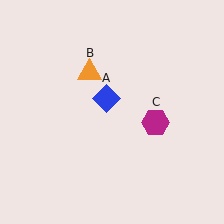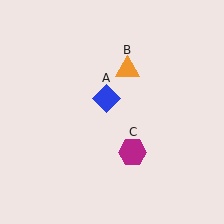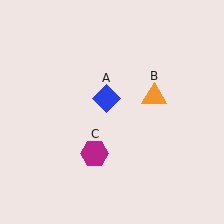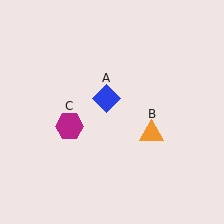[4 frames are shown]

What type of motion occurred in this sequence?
The orange triangle (object B), magenta hexagon (object C) rotated clockwise around the center of the scene.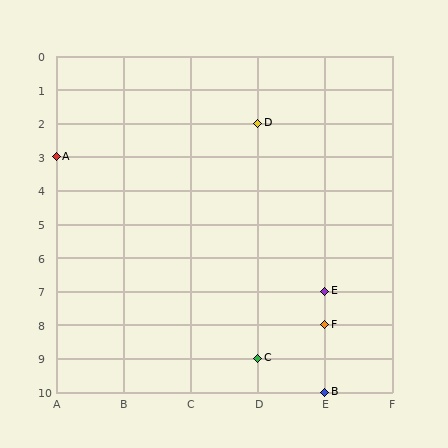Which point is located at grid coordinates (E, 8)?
Point F is at (E, 8).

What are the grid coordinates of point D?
Point D is at grid coordinates (D, 2).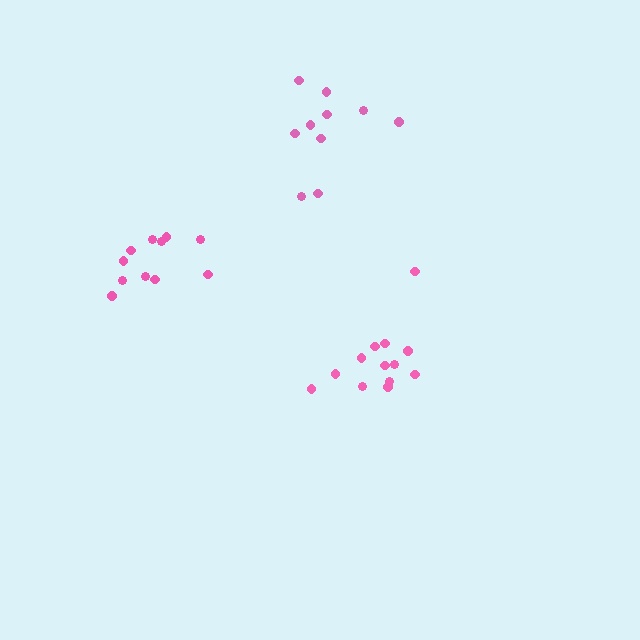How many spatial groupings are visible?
There are 3 spatial groupings.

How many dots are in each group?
Group 1: 11 dots, Group 2: 13 dots, Group 3: 10 dots (34 total).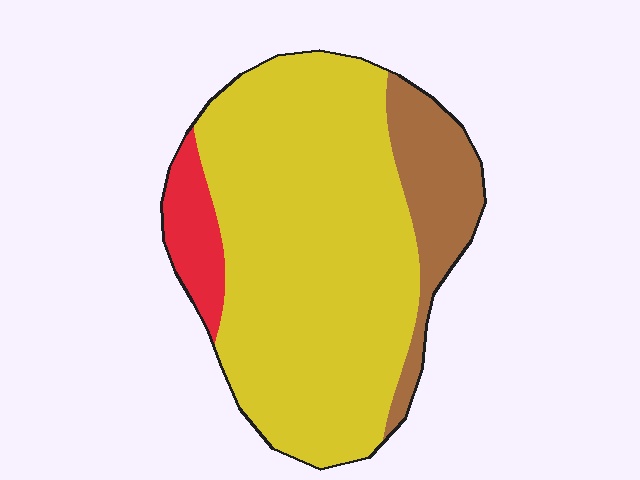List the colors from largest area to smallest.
From largest to smallest: yellow, brown, red.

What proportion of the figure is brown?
Brown takes up about one sixth (1/6) of the figure.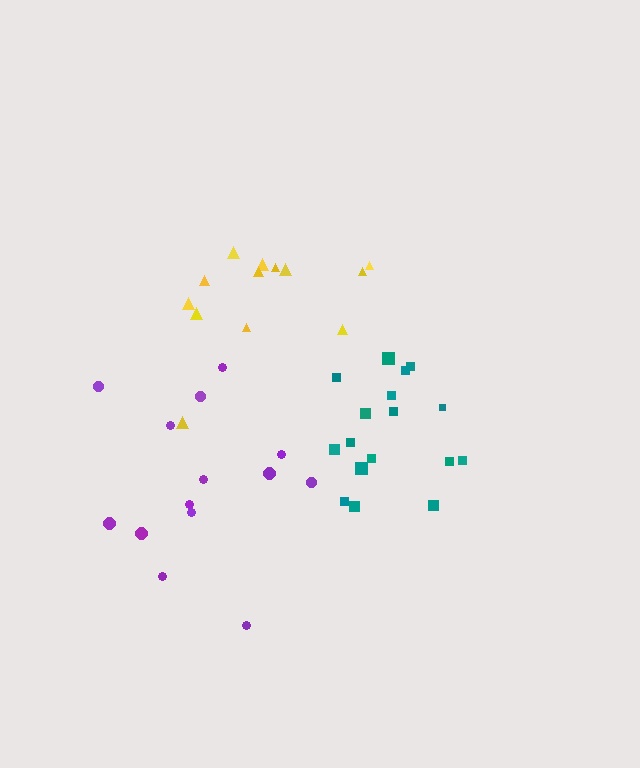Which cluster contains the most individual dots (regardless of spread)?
Teal (17).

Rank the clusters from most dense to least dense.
teal, yellow, purple.